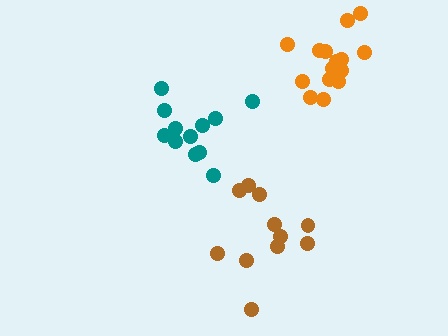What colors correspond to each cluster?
The clusters are colored: brown, teal, orange.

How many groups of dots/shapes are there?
There are 3 groups.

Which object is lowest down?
The brown cluster is bottommost.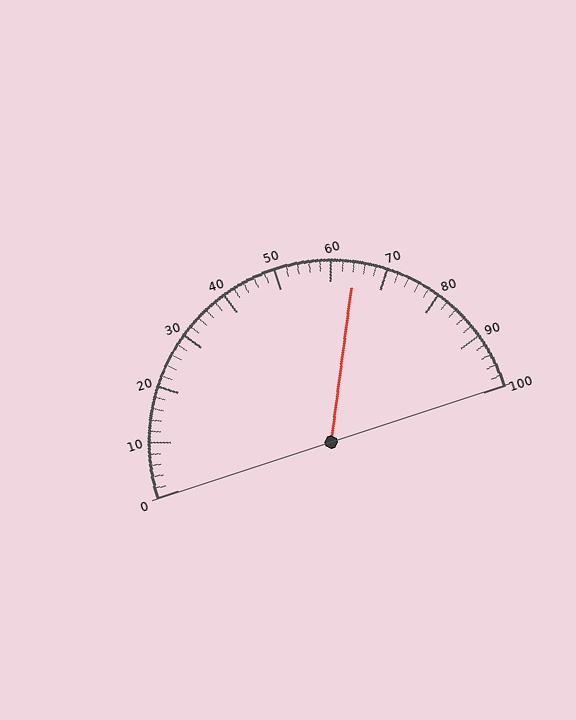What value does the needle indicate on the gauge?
The needle indicates approximately 64.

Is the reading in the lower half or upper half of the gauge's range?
The reading is in the upper half of the range (0 to 100).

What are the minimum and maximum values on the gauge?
The gauge ranges from 0 to 100.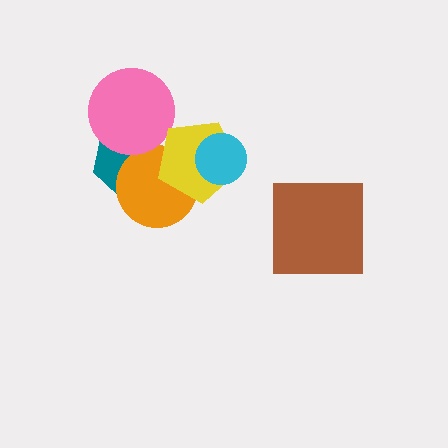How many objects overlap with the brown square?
0 objects overlap with the brown square.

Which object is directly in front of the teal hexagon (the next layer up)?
The orange circle is directly in front of the teal hexagon.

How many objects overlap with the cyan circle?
1 object overlaps with the cyan circle.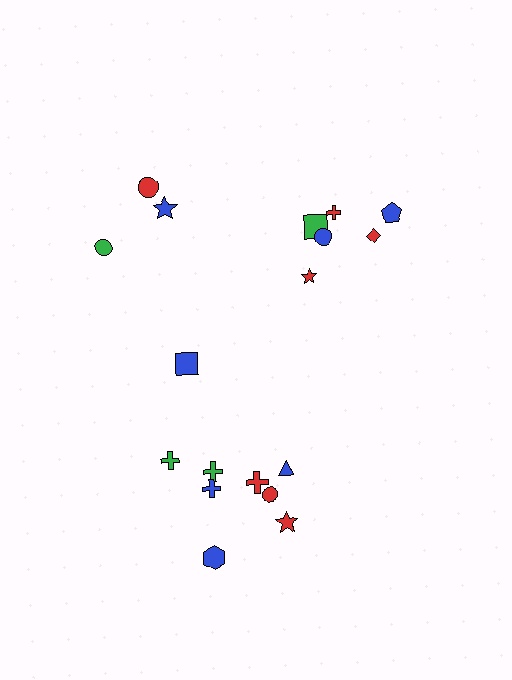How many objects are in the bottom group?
There are 8 objects.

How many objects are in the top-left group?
There are 4 objects.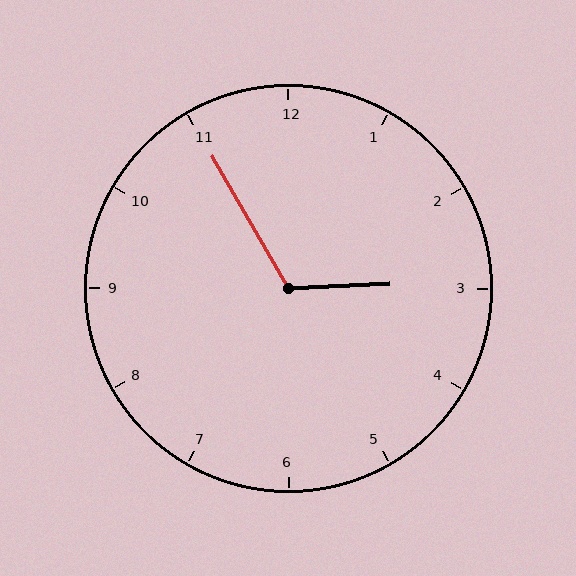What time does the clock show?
2:55.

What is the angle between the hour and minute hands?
Approximately 118 degrees.